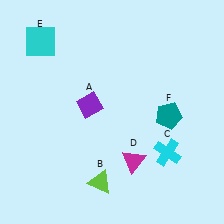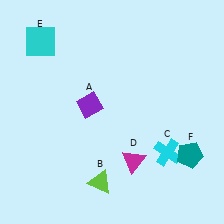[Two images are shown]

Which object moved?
The teal pentagon (F) moved down.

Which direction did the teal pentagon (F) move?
The teal pentagon (F) moved down.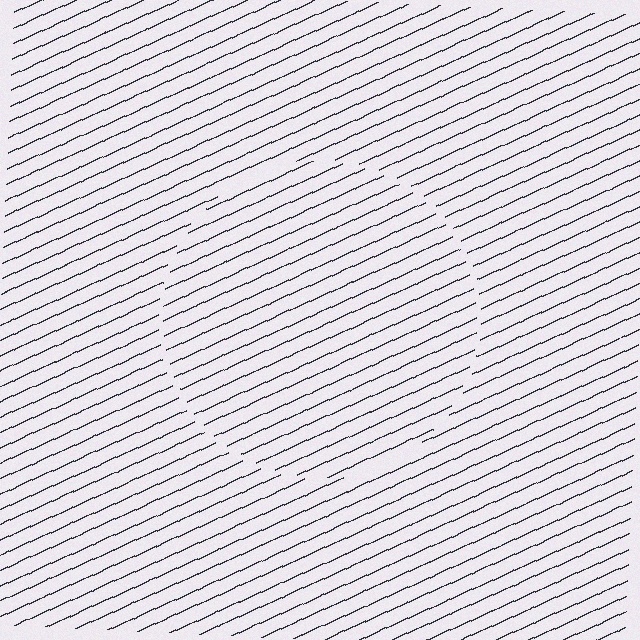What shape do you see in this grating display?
An illusory circle. The interior of the shape contains the same grating, shifted by half a period — the contour is defined by the phase discontinuity where line-ends from the inner and outer gratings abut.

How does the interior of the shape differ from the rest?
The interior of the shape contains the same grating, shifted by half a period — the contour is defined by the phase discontinuity where line-ends from the inner and outer gratings abut.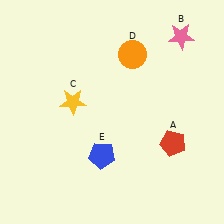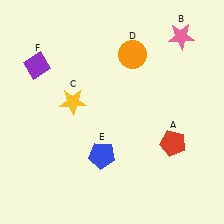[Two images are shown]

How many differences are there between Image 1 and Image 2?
There is 1 difference between the two images.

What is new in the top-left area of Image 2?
A purple diamond (F) was added in the top-left area of Image 2.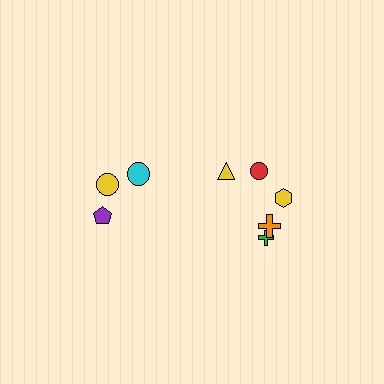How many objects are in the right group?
There are 5 objects.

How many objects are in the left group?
There are 3 objects.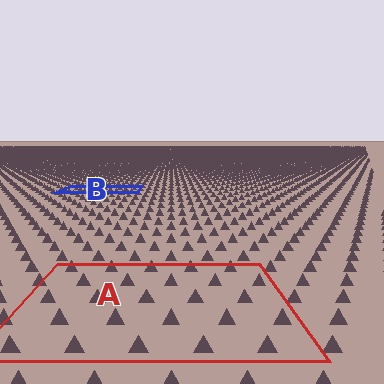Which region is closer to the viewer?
Region A is closer. The texture elements there are larger and more spread out.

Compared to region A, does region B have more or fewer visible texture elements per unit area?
Region B has more texture elements per unit area — they are packed more densely because it is farther away.